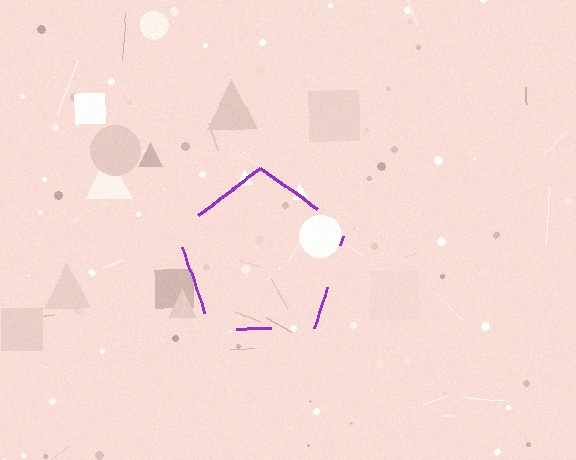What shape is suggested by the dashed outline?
The dashed outline suggests a pentagon.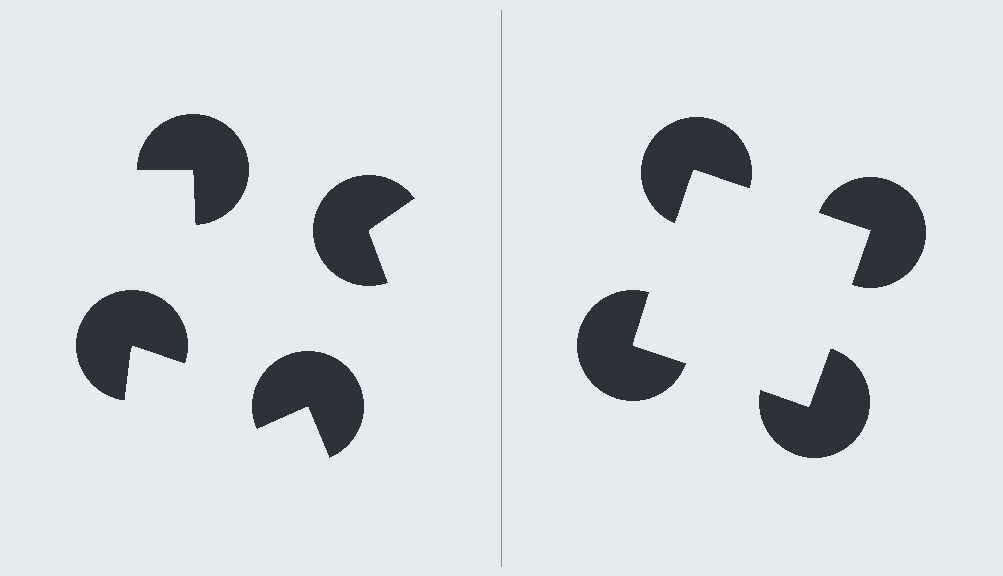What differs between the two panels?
The pac-man discs are positioned identically on both sides; only the wedge orientations differ. On the right they align to a square; on the left they are misaligned.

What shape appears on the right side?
An illusory square.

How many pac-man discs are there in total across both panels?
8 — 4 on each side.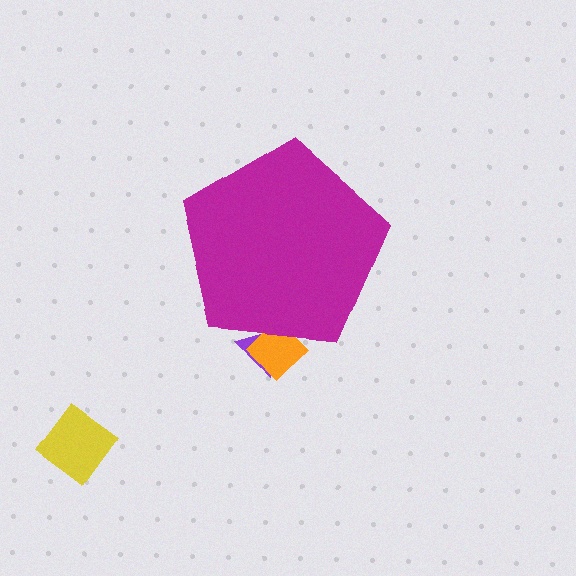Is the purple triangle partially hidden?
Yes, the purple triangle is partially hidden behind the magenta pentagon.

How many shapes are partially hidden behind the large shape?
2 shapes are partially hidden.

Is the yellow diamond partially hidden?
No, the yellow diamond is fully visible.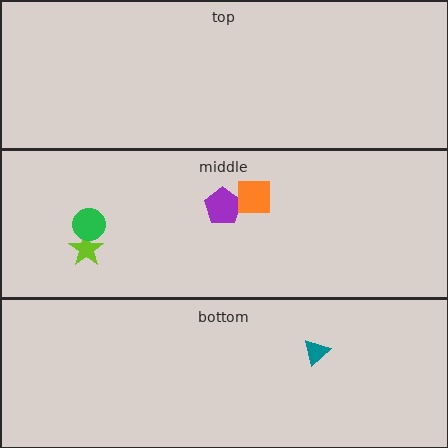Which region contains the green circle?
The middle region.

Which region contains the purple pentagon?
The middle region.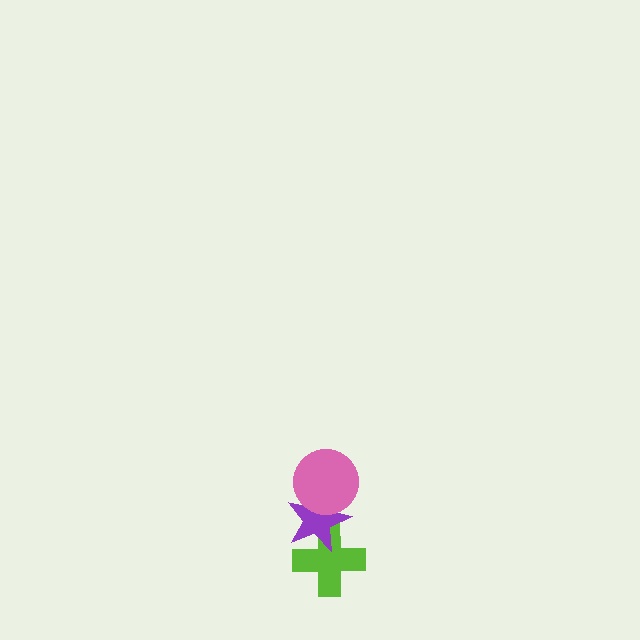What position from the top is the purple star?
The purple star is 2nd from the top.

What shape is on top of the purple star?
The pink circle is on top of the purple star.